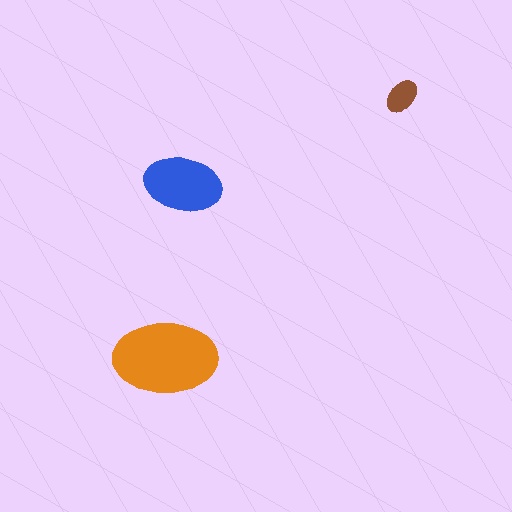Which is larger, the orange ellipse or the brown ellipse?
The orange one.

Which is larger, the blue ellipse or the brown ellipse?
The blue one.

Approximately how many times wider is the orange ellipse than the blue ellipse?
About 1.5 times wider.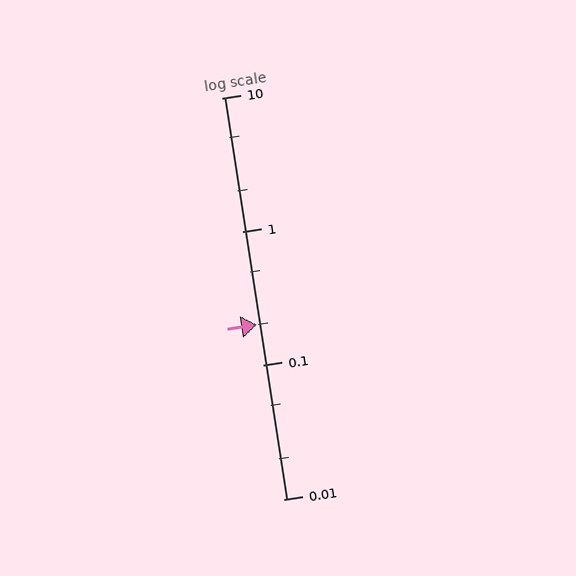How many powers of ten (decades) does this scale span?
The scale spans 3 decades, from 0.01 to 10.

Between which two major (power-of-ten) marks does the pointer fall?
The pointer is between 0.1 and 1.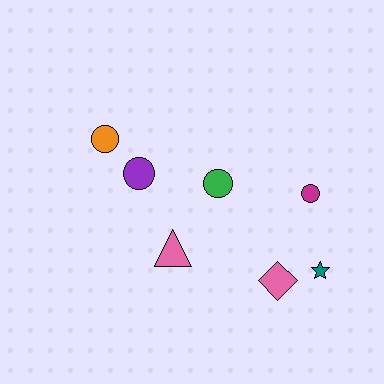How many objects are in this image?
There are 7 objects.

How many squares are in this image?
There are no squares.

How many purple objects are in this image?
There is 1 purple object.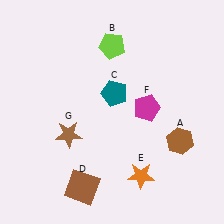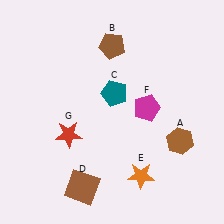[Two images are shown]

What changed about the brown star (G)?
In Image 1, G is brown. In Image 2, it changed to red.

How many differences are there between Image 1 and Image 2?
There are 2 differences between the two images.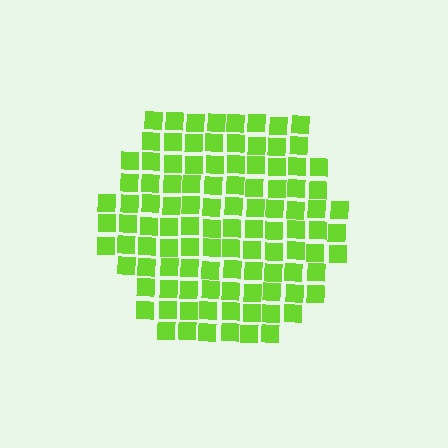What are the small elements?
The small elements are squares.